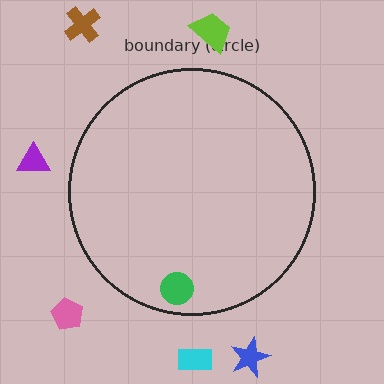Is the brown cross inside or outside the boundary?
Outside.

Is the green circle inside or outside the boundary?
Inside.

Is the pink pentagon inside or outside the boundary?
Outside.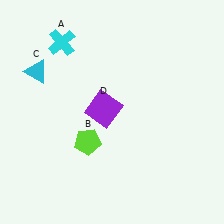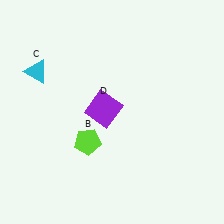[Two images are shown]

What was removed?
The cyan cross (A) was removed in Image 2.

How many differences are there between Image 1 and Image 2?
There is 1 difference between the two images.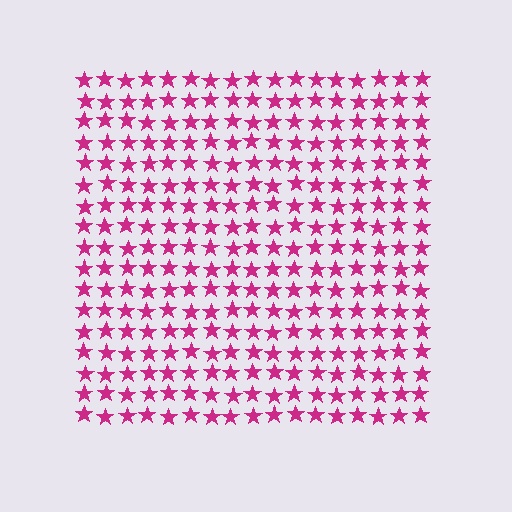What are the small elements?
The small elements are stars.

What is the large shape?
The large shape is a square.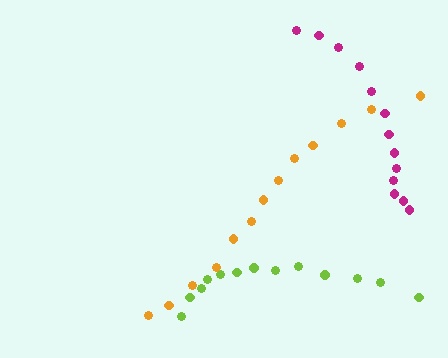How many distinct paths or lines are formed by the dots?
There are 3 distinct paths.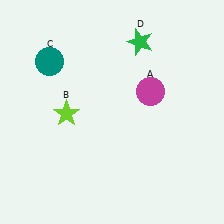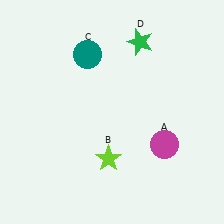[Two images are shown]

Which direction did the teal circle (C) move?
The teal circle (C) moved right.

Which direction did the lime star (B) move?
The lime star (B) moved down.